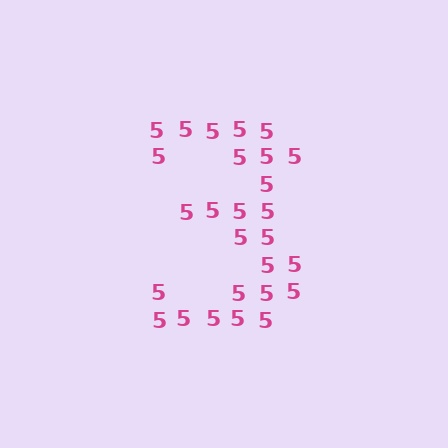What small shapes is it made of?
It is made of small digit 5's.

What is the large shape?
The large shape is the digit 3.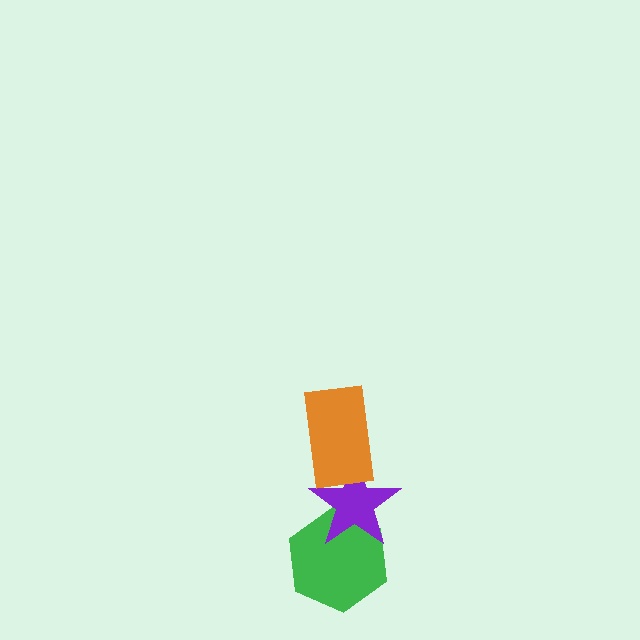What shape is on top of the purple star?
The orange rectangle is on top of the purple star.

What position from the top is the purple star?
The purple star is 2nd from the top.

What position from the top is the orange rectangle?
The orange rectangle is 1st from the top.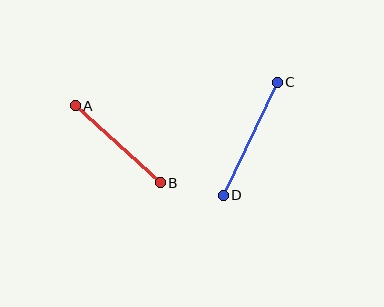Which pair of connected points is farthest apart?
Points C and D are farthest apart.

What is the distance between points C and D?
The distance is approximately 125 pixels.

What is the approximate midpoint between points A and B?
The midpoint is at approximately (118, 144) pixels.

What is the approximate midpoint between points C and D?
The midpoint is at approximately (250, 139) pixels.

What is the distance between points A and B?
The distance is approximately 114 pixels.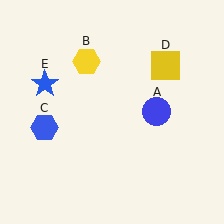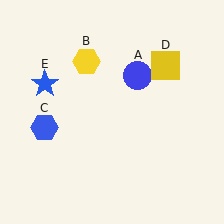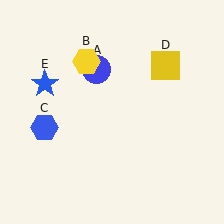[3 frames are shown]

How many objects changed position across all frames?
1 object changed position: blue circle (object A).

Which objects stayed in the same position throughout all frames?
Yellow hexagon (object B) and blue hexagon (object C) and yellow square (object D) and blue star (object E) remained stationary.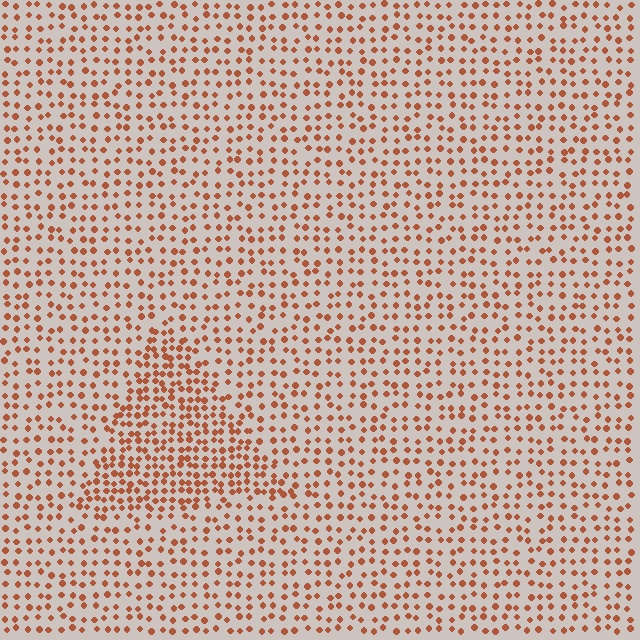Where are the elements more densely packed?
The elements are more densely packed inside the triangle boundary.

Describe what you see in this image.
The image contains small brown elements arranged at two different densities. A triangle-shaped region is visible where the elements are more densely packed than the surrounding area.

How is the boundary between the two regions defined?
The boundary is defined by a change in element density (approximately 1.8x ratio). All elements are the same color, size, and shape.